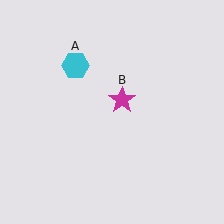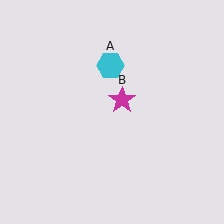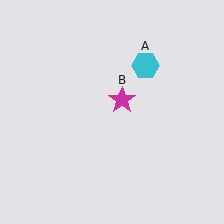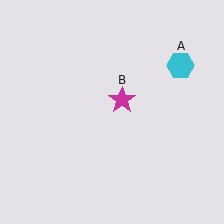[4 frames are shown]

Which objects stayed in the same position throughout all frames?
Magenta star (object B) remained stationary.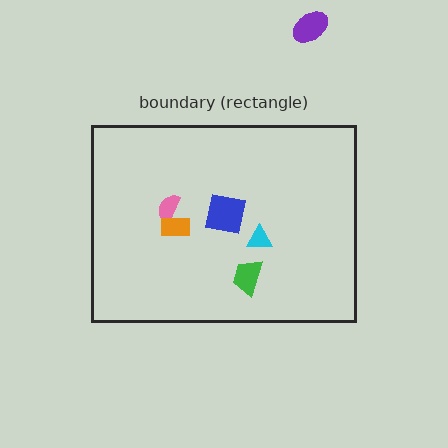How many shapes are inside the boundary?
5 inside, 1 outside.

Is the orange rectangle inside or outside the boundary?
Inside.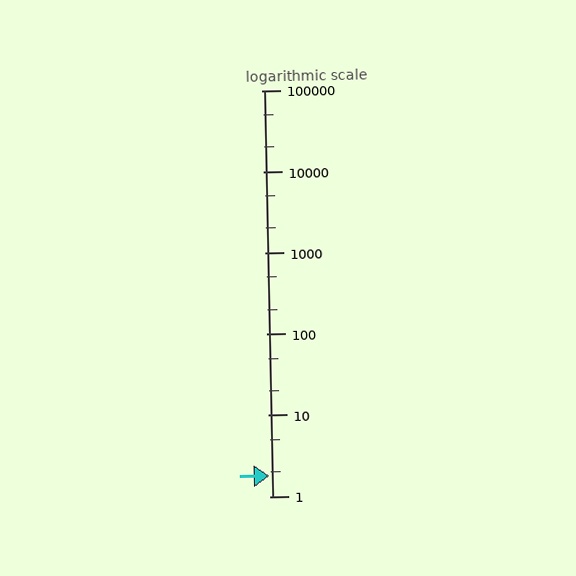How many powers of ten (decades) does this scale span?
The scale spans 5 decades, from 1 to 100000.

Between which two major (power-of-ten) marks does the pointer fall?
The pointer is between 1 and 10.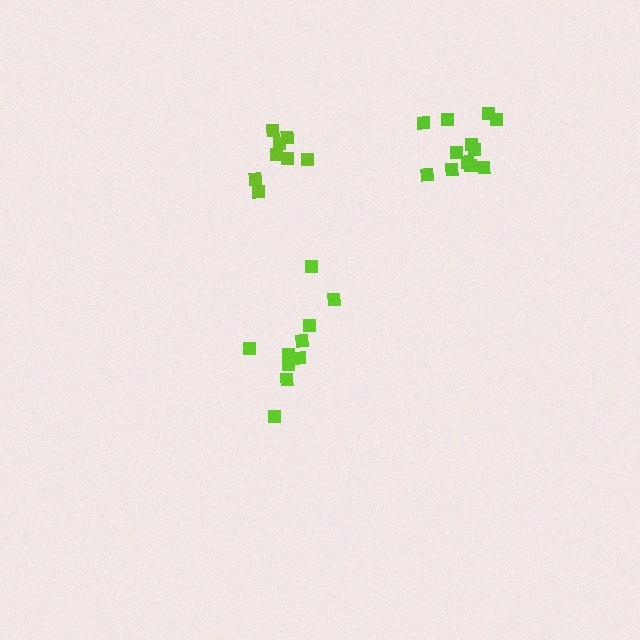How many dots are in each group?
Group 1: 12 dots, Group 2: 8 dots, Group 3: 10 dots (30 total).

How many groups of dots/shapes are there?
There are 3 groups.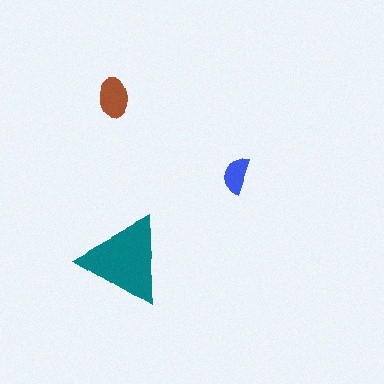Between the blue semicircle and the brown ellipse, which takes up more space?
The brown ellipse.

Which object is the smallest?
The blue semicircle.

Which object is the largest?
The teal triangle.